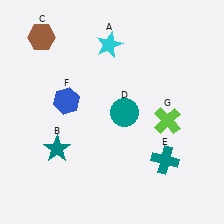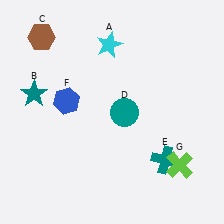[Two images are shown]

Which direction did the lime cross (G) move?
The lime cross (G) moved down.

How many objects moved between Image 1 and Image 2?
2 objects moved between the two images.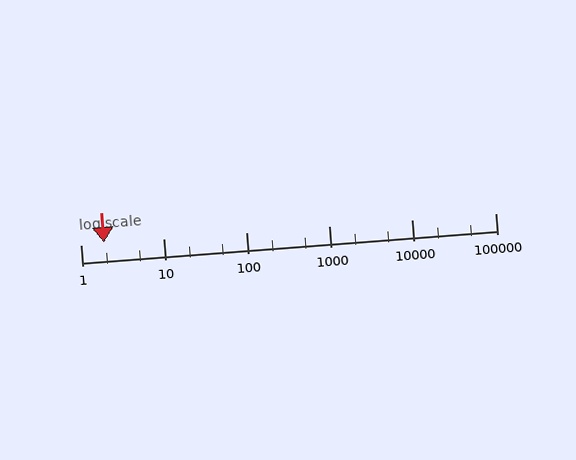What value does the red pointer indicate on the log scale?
The pointer indicates approximately 1.9.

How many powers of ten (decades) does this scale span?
The scale spans 5 decades, from 1 to 100000.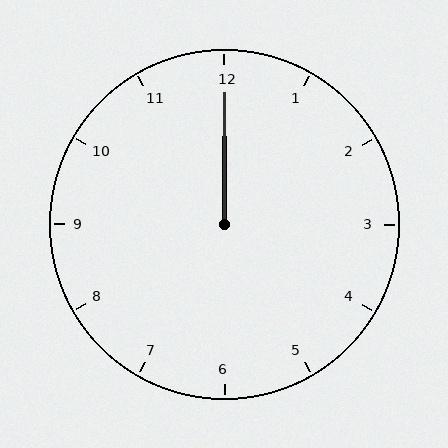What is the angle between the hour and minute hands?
Approximately 0 degrees.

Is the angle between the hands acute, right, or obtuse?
It is acute.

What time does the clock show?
12:00.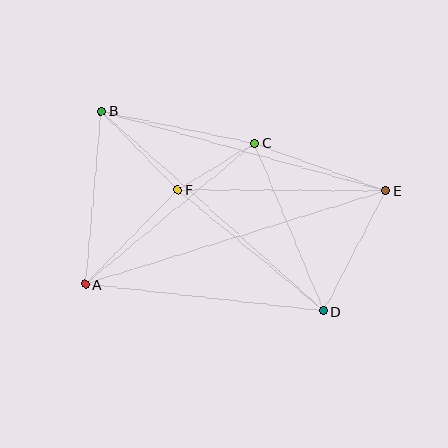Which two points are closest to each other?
Points C and F are closest to each other.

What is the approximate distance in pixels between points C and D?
The distance between C and D is approximately 181 pixels.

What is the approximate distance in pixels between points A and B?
The distance between A and B is approximately 174 pixels.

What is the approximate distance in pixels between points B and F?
The distance between B and F is approximately 110 pixels.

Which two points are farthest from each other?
Points A and E are farthest from each other.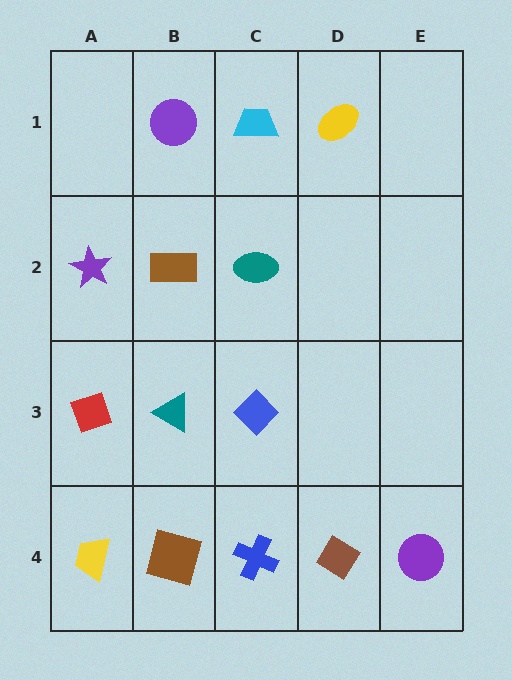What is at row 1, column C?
A cyan trapezoid.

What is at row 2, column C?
A teal ellipse.